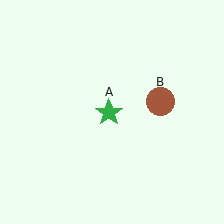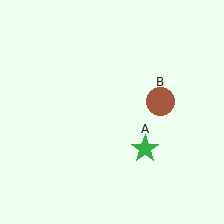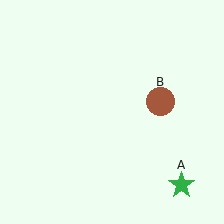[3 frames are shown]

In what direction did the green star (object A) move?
The green star (object A) moved down and to the right.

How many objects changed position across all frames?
1 object changed position: green star (object A).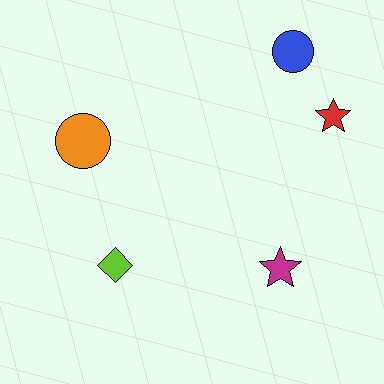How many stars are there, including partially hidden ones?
There are 2 stars.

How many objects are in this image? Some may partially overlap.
There are 5 objects.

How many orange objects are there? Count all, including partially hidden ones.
There is 1 orange object.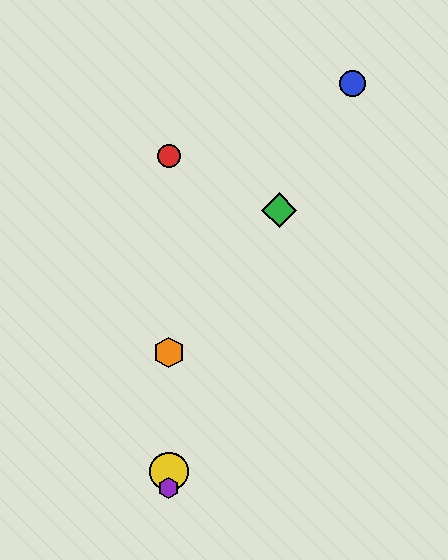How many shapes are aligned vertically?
4 shapes (the red circle, the yellow circle, the purple hexagon, the orange hexagon) are aligned vertically.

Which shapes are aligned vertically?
The red circle, the yellow circle, the purple hexagon, the orange hexagon are aligned vertically.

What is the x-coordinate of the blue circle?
The blue circle is at x≈352.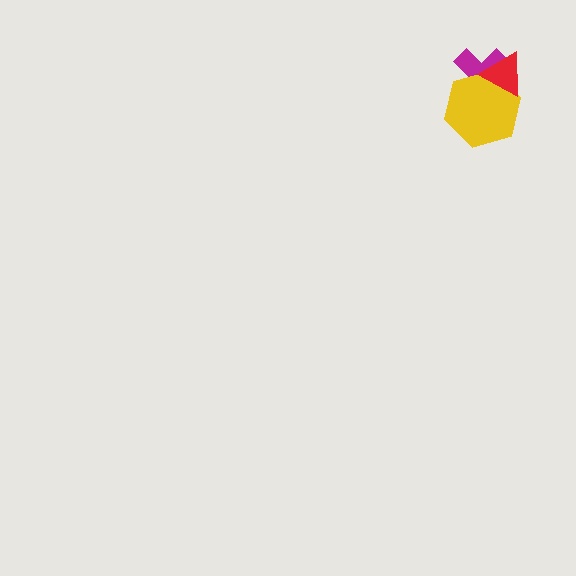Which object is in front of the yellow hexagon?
The red triangle is in front of the yellow hexagon.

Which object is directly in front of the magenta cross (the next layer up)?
The yellow hexagon is directly in front of the magenta cross.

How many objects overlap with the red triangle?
2 objects overlap with the red triangle.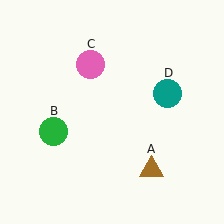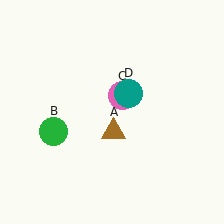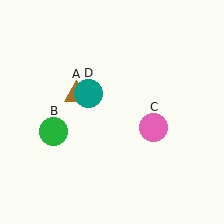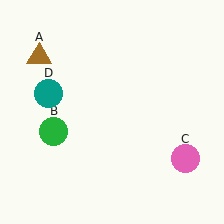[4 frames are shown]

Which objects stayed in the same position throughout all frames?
Green circle (object B) remained stationary.